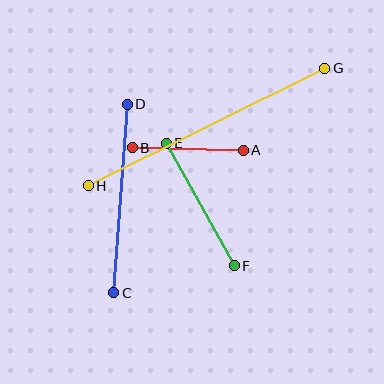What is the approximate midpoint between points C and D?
The midpoint is at approximately (121, 198) pixels.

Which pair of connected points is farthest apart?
Points G and H are farthest apart.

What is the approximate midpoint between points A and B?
The midpoint is at approximately (188, 149) pixels.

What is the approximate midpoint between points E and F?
The midpoint is at approximately (200, 205) pixels.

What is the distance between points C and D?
The distance is approximately 189 pixels.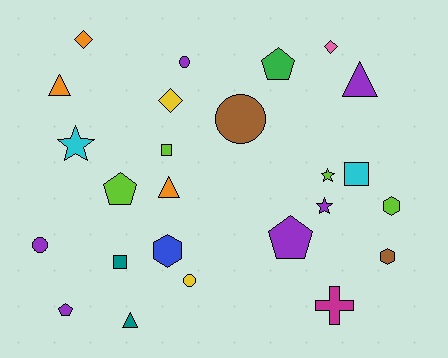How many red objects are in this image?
There are no red objects.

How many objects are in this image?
There are 25 objects.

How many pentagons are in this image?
There are 4 pentagons.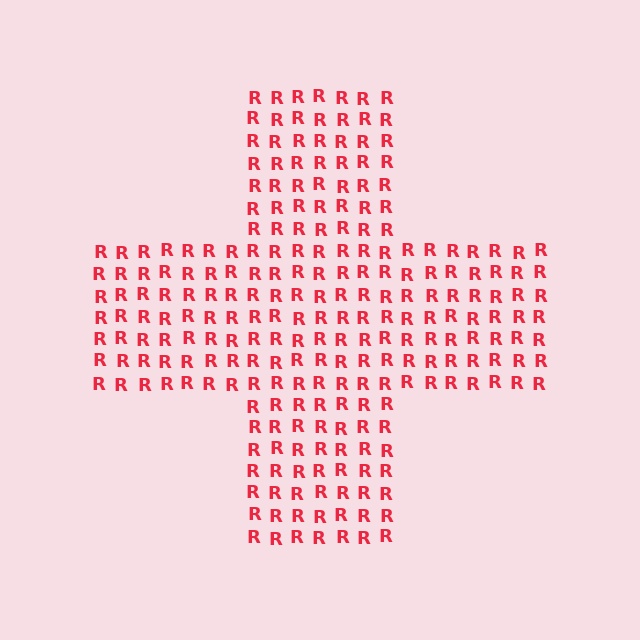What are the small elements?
The small elements are letter R's.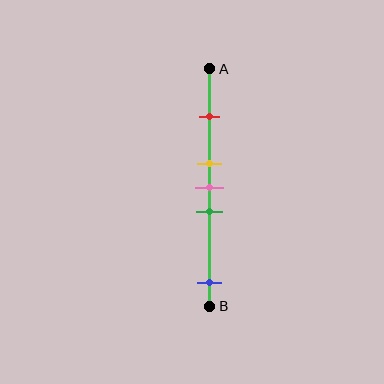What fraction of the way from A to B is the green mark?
The green mark is approximately 60% (0.6) of the way from A to B.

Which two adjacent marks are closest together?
The yellow and pink marks are the closest adjacent pair.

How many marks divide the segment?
There are 5 marks dividing the segment.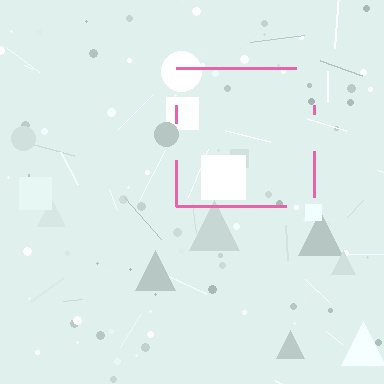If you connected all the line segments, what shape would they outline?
They would outline a square.